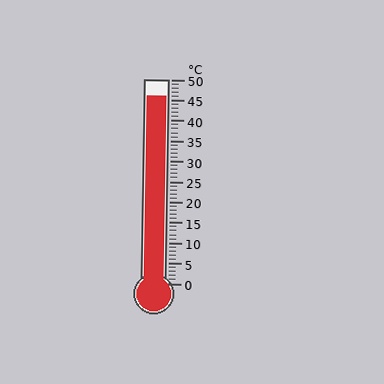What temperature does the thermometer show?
The thermometer shows approximately 46°C.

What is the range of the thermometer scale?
The thermometer scale ranges from 0°C to 50°C.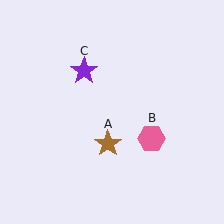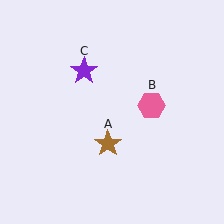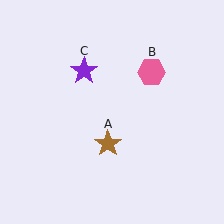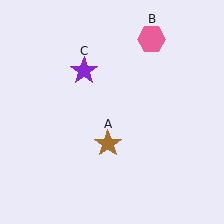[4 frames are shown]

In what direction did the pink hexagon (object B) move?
The pink hexagon (object B) moved up.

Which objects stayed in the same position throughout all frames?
Brown star (object A) and purple star (object C) remained stationary.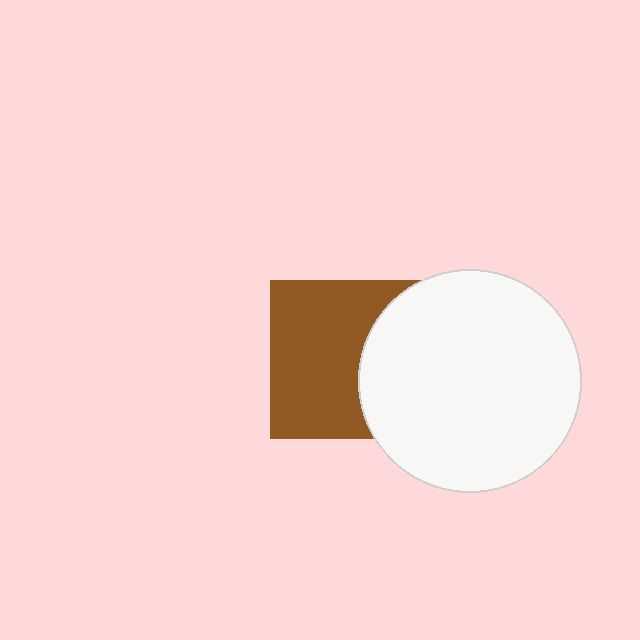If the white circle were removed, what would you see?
You would see the complete brown square.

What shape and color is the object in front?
The object in front is a white circle.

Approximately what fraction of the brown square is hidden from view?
Roughly 35% of the brown square is hidden behind the white circle.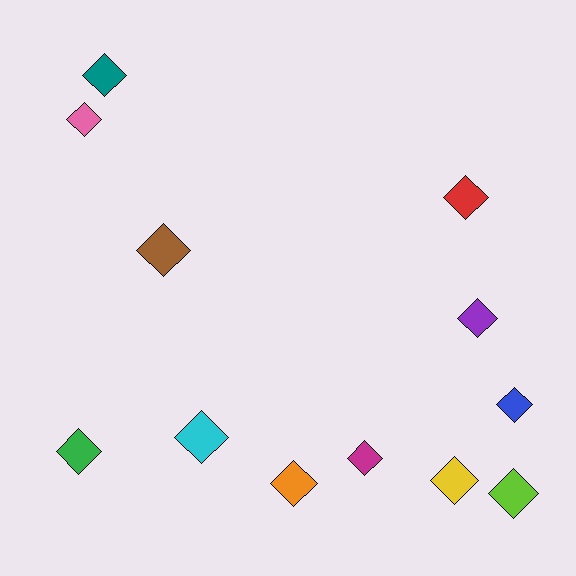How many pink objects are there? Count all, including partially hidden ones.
There is 1 pink object.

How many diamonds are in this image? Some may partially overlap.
There are 12 diamonds.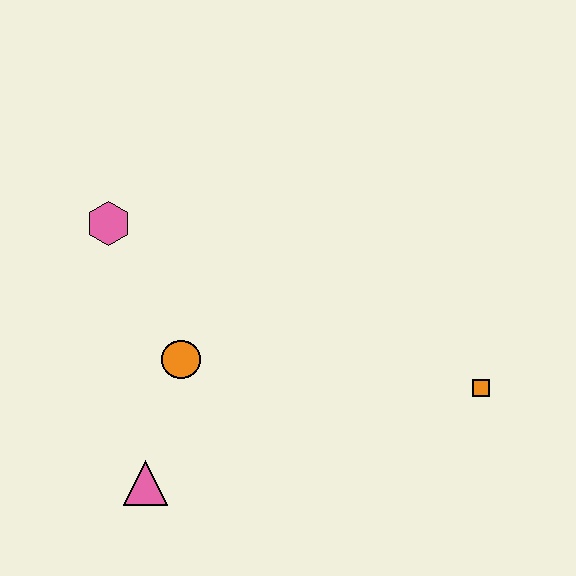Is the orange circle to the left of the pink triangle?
No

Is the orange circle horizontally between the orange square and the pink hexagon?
Yes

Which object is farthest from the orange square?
The pink hexagon is farthest from the orange square.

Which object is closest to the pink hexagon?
The orange circle is closest to the pink hexagon.